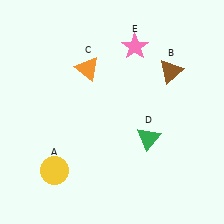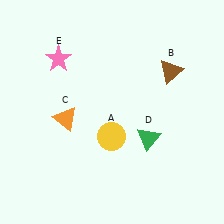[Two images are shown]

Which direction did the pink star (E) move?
The pink star (E) moved left.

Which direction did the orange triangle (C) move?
The orange triangle (C) moved down.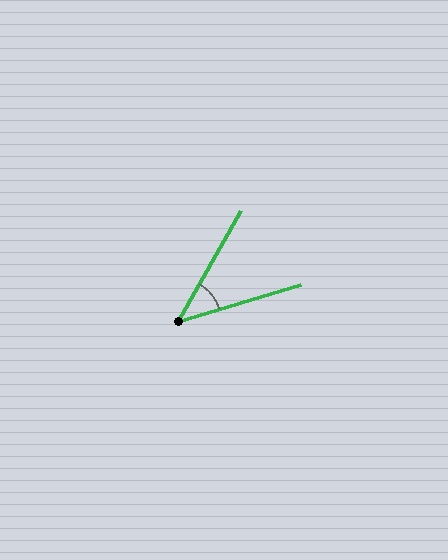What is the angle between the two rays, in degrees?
Approximately 44 degrees.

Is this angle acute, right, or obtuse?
It is acute.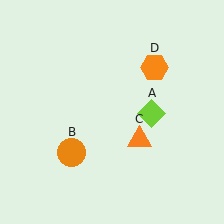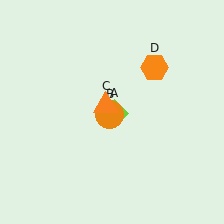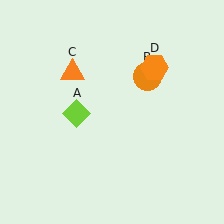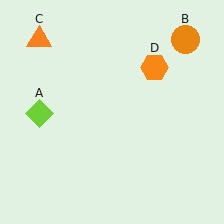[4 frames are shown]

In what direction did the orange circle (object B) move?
The orange circle (object B) moved up and to the right.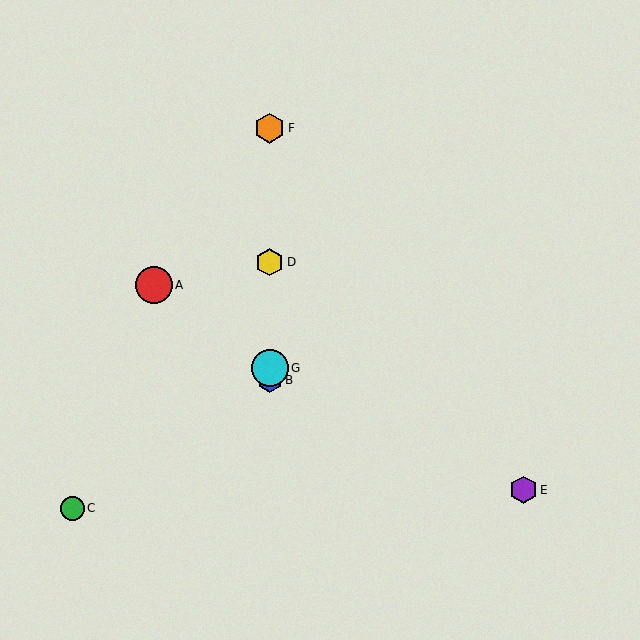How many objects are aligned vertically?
4 objects (B, D, F, G) are aligned vertically.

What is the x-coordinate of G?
Object G is at x≈270.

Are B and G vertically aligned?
Yes, both are at x≈270.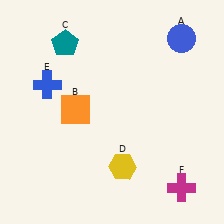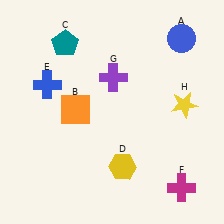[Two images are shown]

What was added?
A purple cross (G), a yellow star (H) were added in Image 2.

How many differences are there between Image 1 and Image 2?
There are 2 differences between the two images.